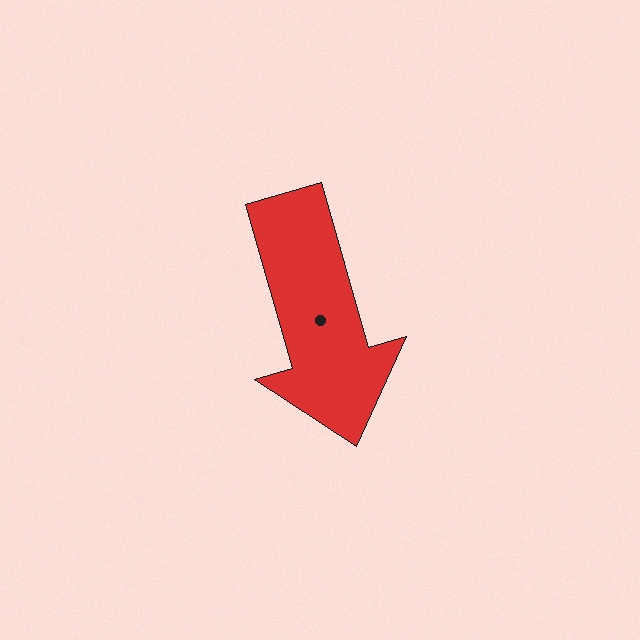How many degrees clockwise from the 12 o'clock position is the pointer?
Approximately 164 degrees.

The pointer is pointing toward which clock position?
Roughly 5 o'clock.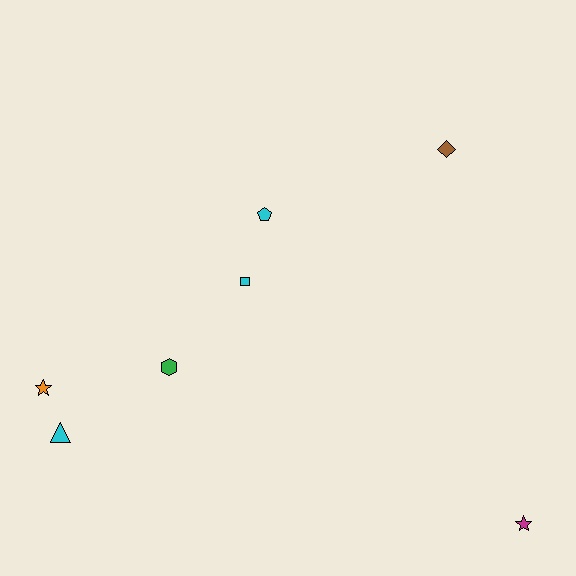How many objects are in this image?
There are 7 objects.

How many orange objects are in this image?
There is 1 orange object.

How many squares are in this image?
There is 1 square.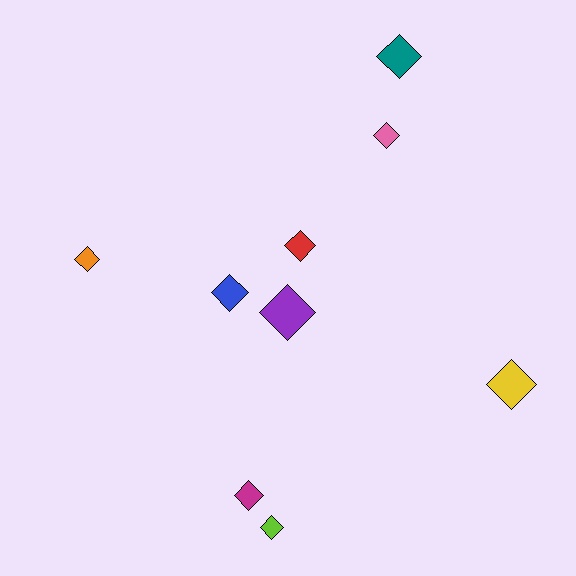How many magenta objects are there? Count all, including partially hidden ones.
There is 1 magenta object.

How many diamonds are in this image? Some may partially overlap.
There are 9 diamonds.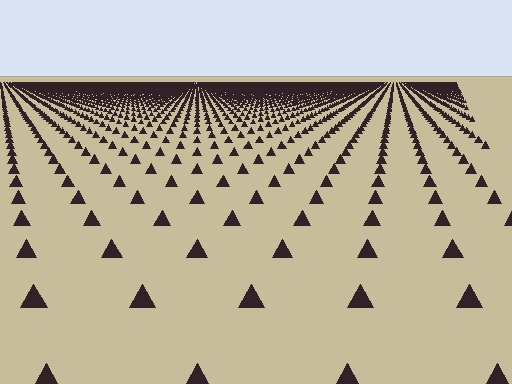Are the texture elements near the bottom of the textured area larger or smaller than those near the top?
Larger. Near the bottom, elements are closer to the viewer and appear at a bigger on-screen size.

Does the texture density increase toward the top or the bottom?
Density increases toward the top.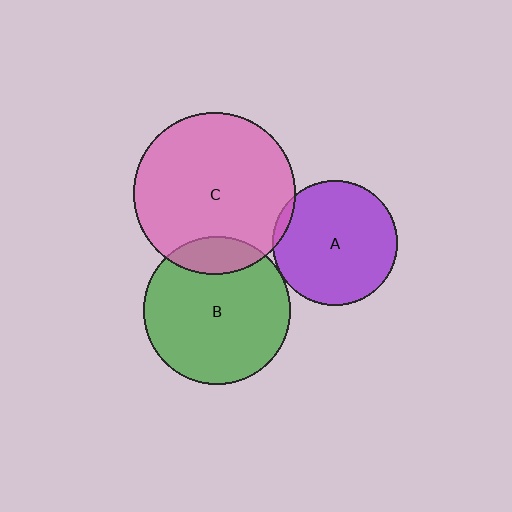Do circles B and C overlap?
Yes.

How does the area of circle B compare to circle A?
Approximately 1.4 times.